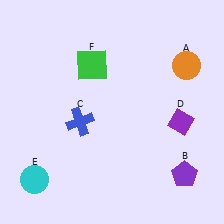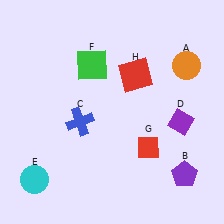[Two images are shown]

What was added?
A red diamond (G), a red square (H) were added in Image 2.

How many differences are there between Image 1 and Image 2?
There are 2 differences between the two images.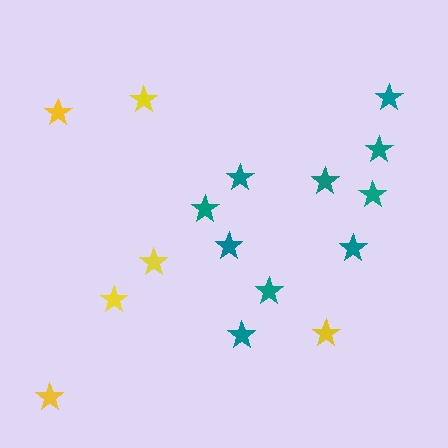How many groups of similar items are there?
There are 2 groups: one group of yellow stars (6) and one group of teal stars (10).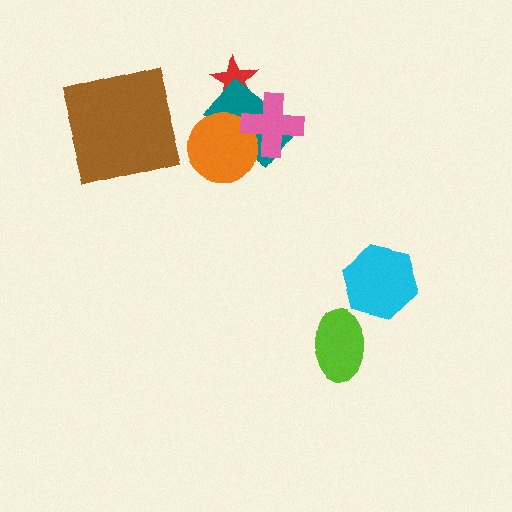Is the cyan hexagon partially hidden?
No, no other shape covers it.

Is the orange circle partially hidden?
Yes, it is partially covered by another shape.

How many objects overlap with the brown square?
0 objects overlap with the brown square.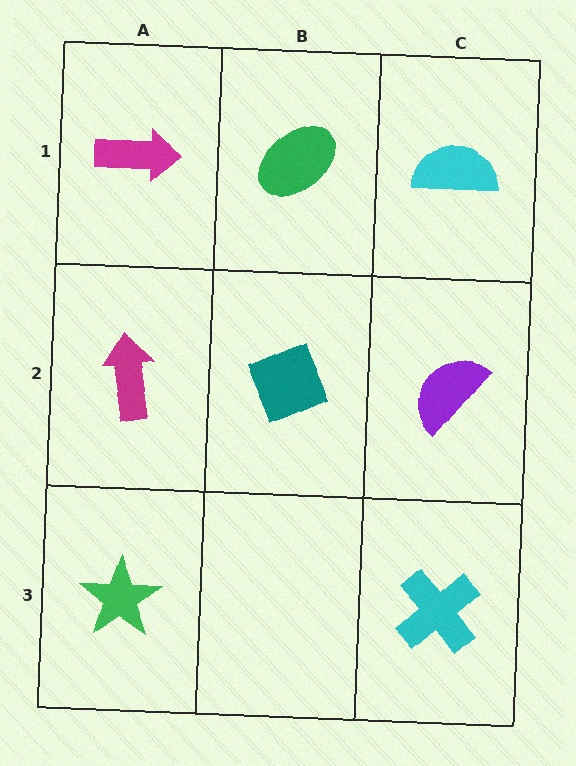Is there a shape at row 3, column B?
No, that cell is empty.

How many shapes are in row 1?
3 shapes.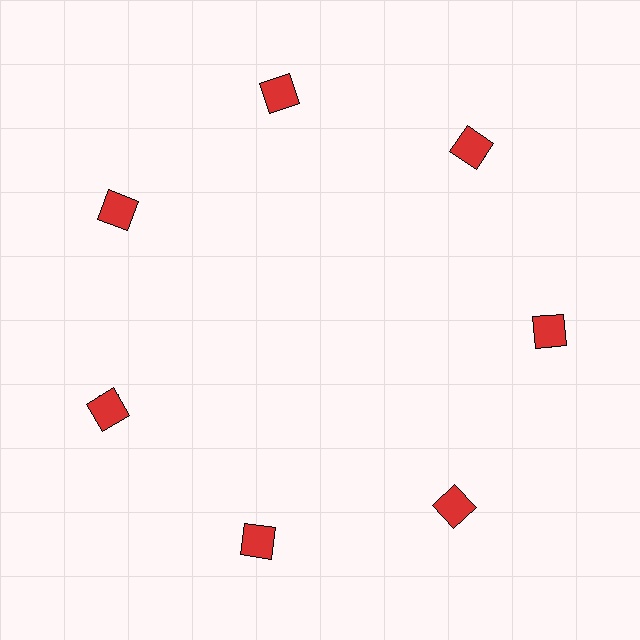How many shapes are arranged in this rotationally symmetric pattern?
There are 14 shapes, arranged in 7 groups of 2.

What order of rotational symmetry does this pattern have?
This pattern has 7-fold rotational symmetry.